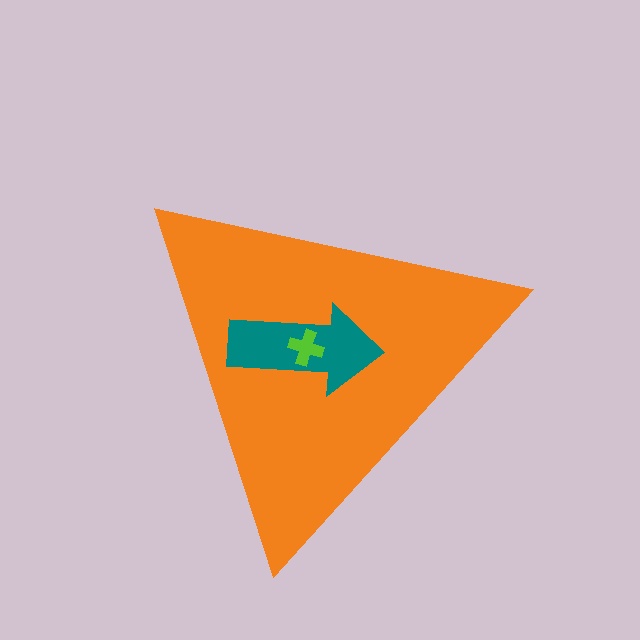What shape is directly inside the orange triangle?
The teal arrow.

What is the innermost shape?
The lime cross.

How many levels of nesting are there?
3.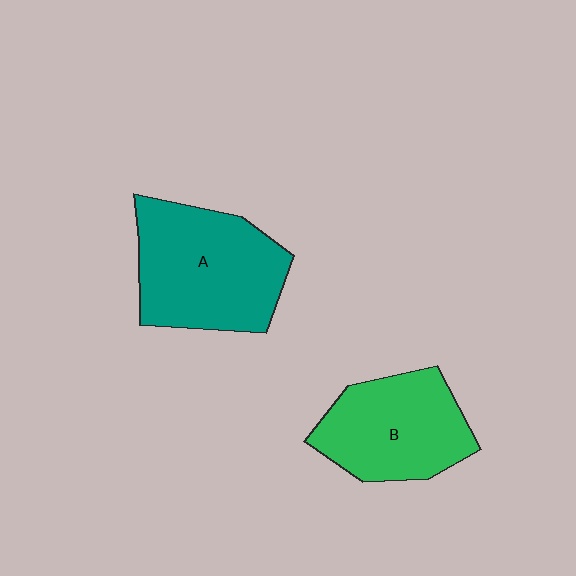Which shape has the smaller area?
Shape B (green).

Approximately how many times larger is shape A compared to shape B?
Approximately 1.2 times.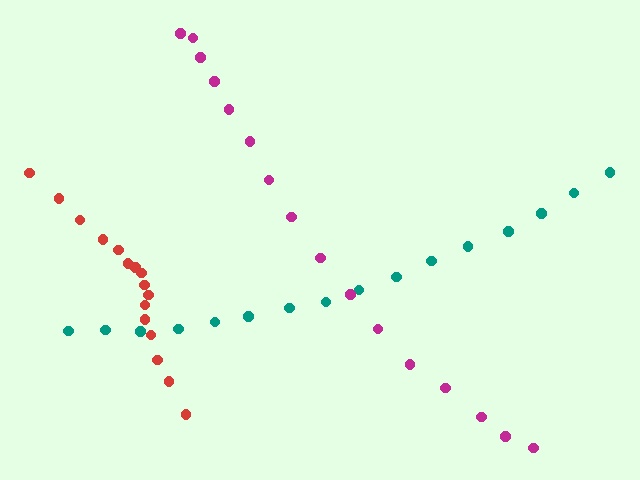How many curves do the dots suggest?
There are 3 distinct paths.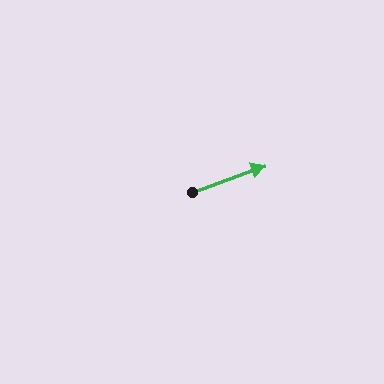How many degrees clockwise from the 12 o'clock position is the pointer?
Approximately 70 degrees.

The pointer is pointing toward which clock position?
Roughly 2 o'clock.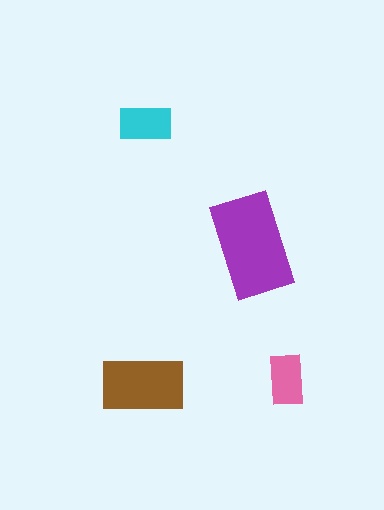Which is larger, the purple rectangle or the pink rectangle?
The purple one.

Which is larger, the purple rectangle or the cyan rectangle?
The purple one.